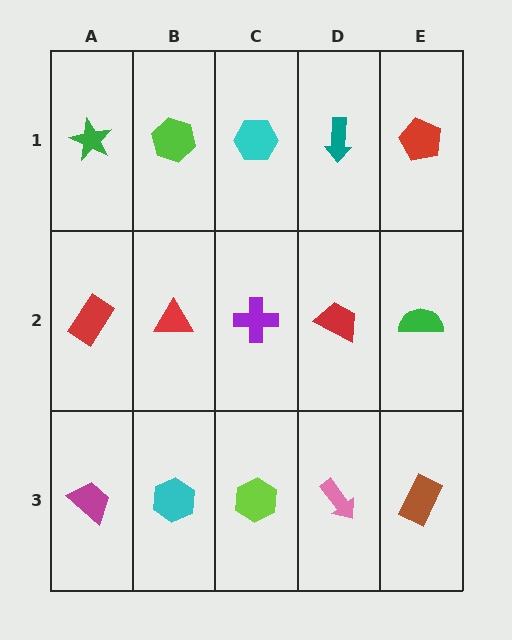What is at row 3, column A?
A magenta trapezoid.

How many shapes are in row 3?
5 shapes.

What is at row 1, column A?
A green star.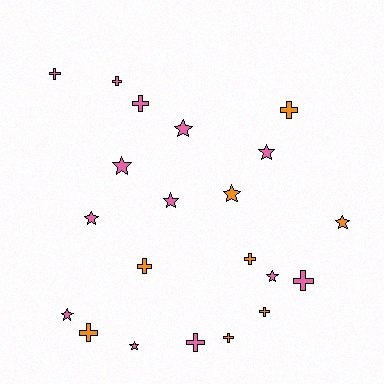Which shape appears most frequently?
Cross, with 11 objects.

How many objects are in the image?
There are 21 objects.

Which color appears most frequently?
Pink, with 13 objects.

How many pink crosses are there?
There are 5 pink crosses.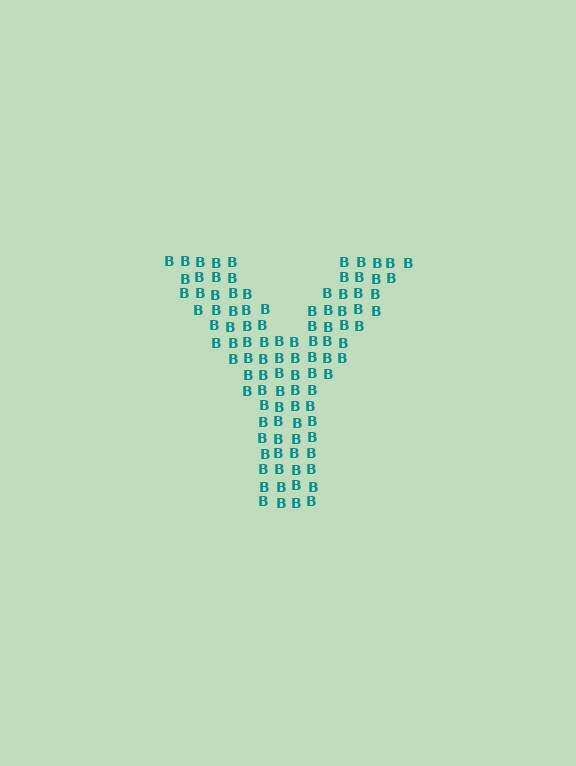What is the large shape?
The large shape is the letter Y.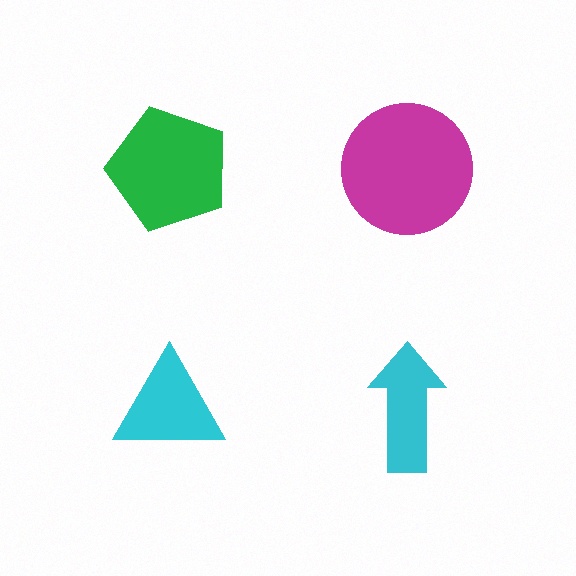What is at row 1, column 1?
A green pentagon.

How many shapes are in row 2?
2 shapes.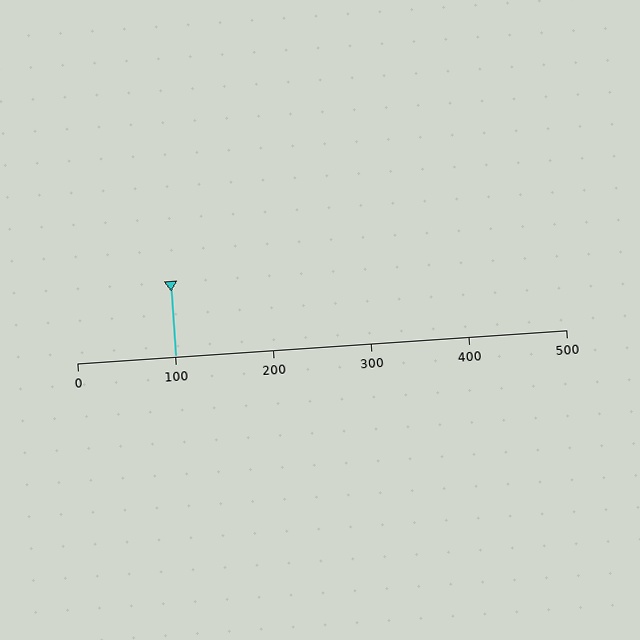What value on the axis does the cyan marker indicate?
The marker indicates approximately 100.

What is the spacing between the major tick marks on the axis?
The major ticks are spaced 100 apart.